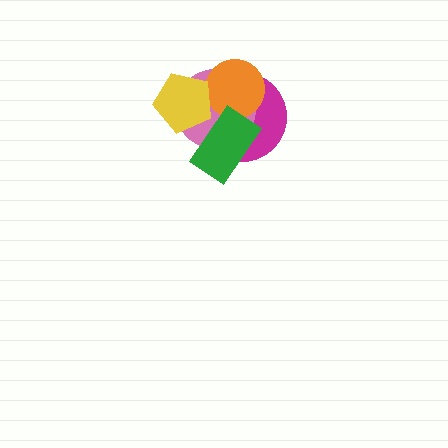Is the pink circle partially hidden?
Yes, it is partially covered by another shape.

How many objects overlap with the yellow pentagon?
3 objects overlap with the yellow pentagon.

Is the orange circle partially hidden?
Yes, it is partially covered by another shape.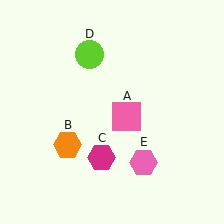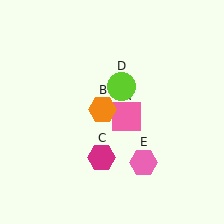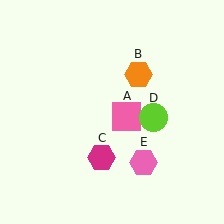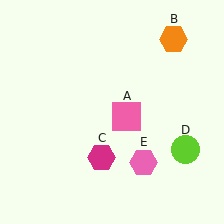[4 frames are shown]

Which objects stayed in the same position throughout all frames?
Pink square (object A) and magenta hexagon (object C) and pink hexagon (object E) remained stationary.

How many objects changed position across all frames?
2 objects changed position: orange hexagon (object B), lime circle (object D).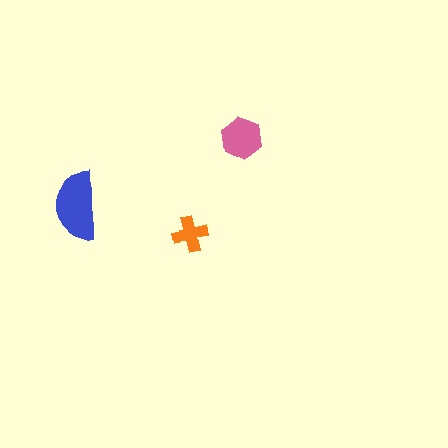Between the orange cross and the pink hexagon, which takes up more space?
The pink hexagon.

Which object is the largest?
The blue semicircle.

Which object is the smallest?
The orange cross.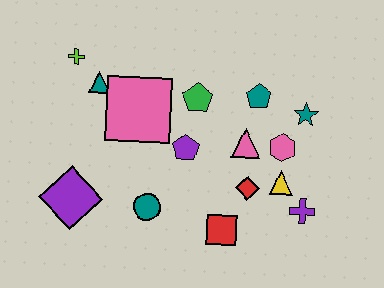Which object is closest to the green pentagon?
The purple pentagon is closest to the green pentagon.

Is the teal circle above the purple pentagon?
No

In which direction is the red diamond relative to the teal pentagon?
The red diamond is below the teal pentagon.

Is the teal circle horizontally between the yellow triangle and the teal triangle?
Yes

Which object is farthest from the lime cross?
The purple cross is farthest from the lime cross.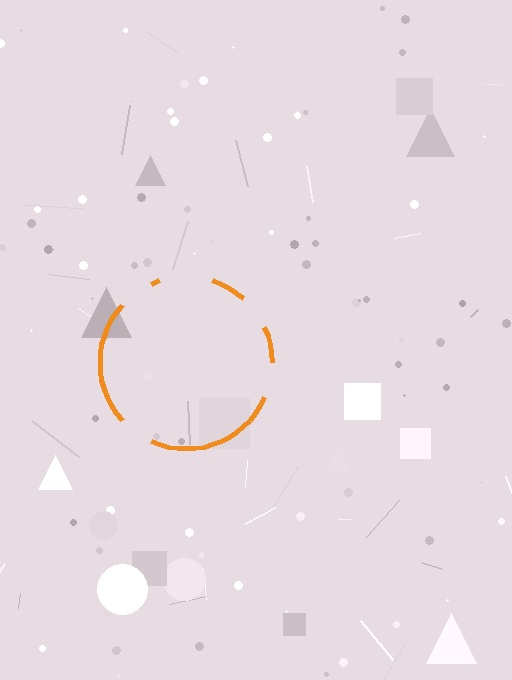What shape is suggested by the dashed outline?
The dashed outline suggests a circle.